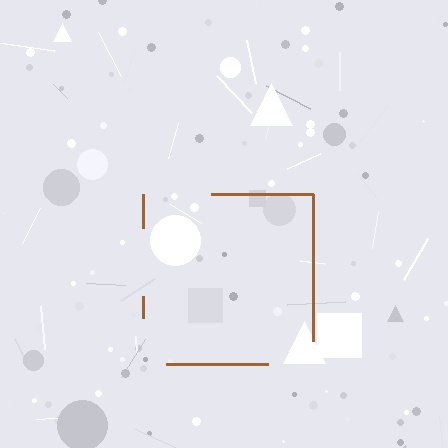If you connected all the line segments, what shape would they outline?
They would outline a square.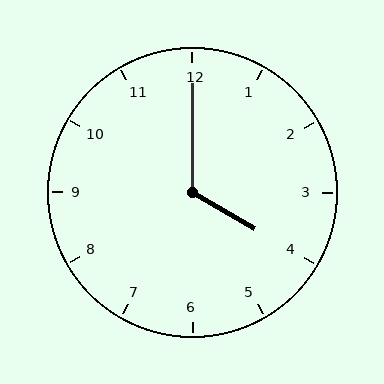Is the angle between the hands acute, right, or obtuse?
It is obtuse.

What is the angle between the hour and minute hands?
Approximately 120 degrees.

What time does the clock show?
4:00.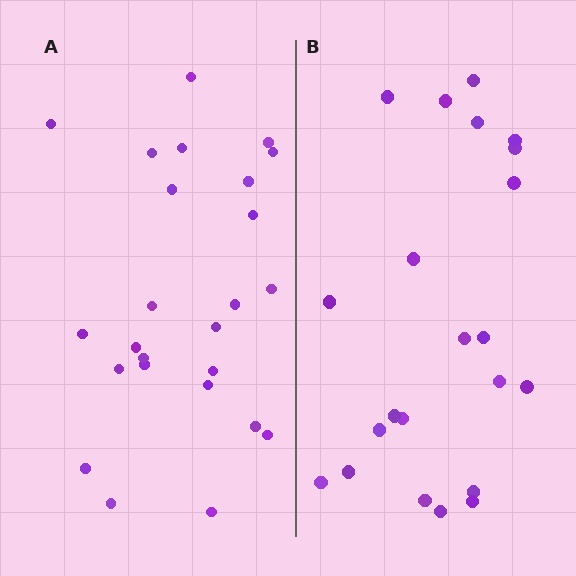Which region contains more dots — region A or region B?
Region A (the left region) has more dots.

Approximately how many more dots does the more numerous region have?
Region A has just a few more — roughly 2 or 3 more dots than region B.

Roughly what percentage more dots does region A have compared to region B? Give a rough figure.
About 15% more.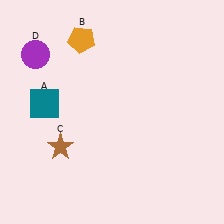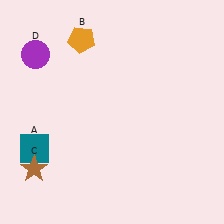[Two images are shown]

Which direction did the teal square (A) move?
The teal square (A) moved down.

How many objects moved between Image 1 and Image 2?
2 objects moved between the two images.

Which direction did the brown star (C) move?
The brown star (C) moved left.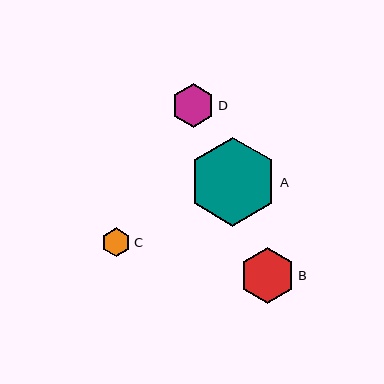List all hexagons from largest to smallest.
From largest to smallest: A, B, D, C.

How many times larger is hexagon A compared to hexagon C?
Hexagon A is approximately 3.1 times the size of hexagon C.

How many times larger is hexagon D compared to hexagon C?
Hexagon D is approximately 1.5 times the size of hexagon C.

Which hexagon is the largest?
Hexagon A is the largest with a size of approximately 89 pixels.